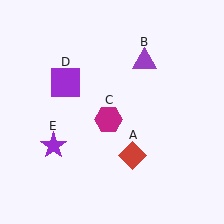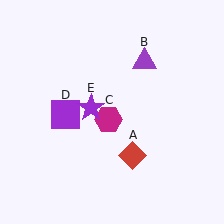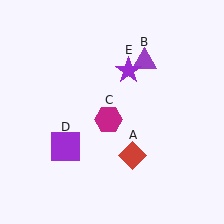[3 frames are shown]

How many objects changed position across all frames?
2 objects changed position: purple square (object D), purple star (object E).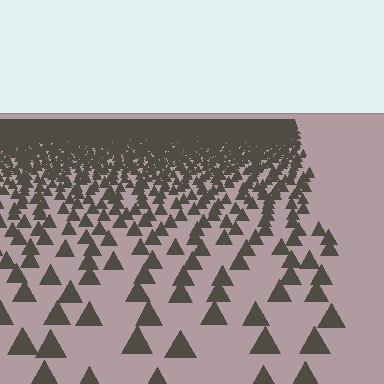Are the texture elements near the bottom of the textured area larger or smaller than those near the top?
Larger. Near the bottom, elements are closer to the viewer and appear at a bigger on-screen size.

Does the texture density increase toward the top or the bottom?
Density increases toward the top.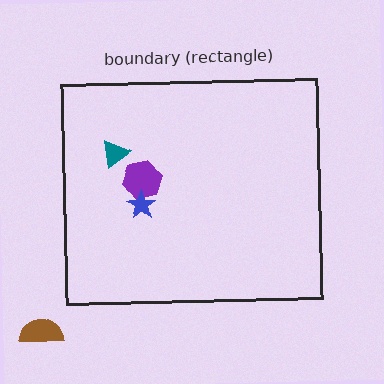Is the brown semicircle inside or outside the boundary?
Outside.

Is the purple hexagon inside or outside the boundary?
Inside.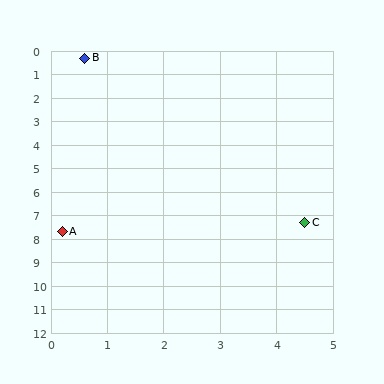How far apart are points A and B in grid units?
Points A and B are about 7.4 grid units apart.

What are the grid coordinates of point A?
Point A is at approximately (0.2, 7.7).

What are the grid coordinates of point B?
Point B is at approximately (0.6, 0.3).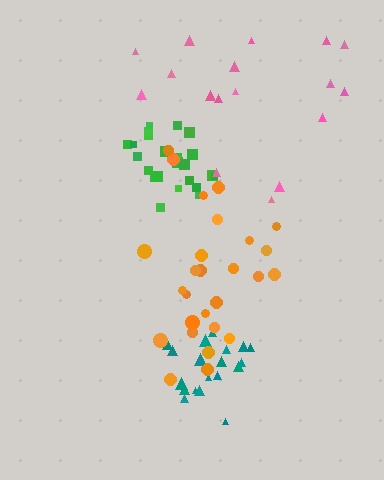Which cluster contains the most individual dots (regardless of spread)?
Orange (27).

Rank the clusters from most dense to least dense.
teal, green, orange, pink.